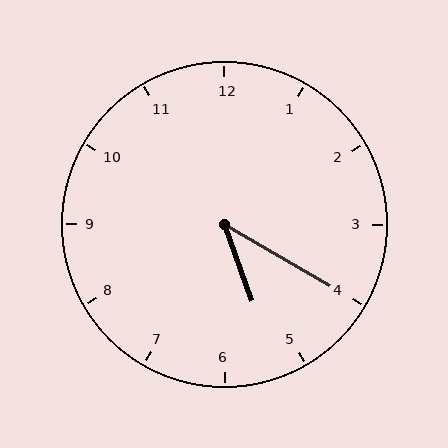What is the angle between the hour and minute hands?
Approximately 40 degrees.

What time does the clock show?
5:20.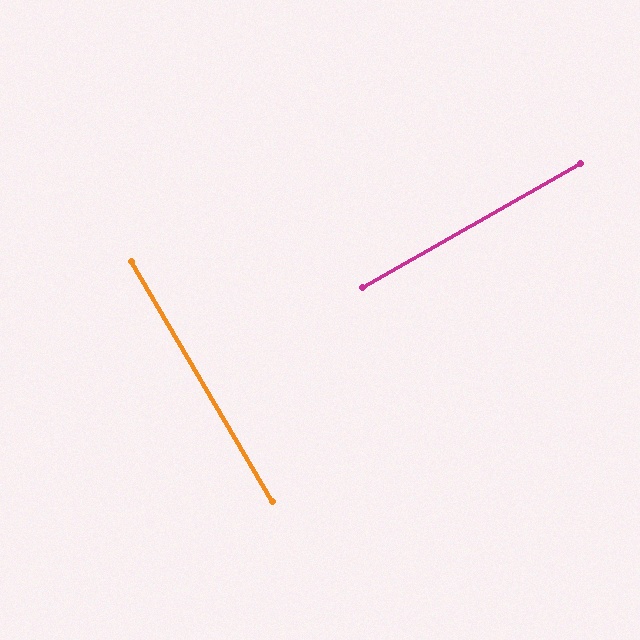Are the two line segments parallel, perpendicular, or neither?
Perpendicular — they meet at approximately 89°.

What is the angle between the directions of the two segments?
Approximately 89 degrees.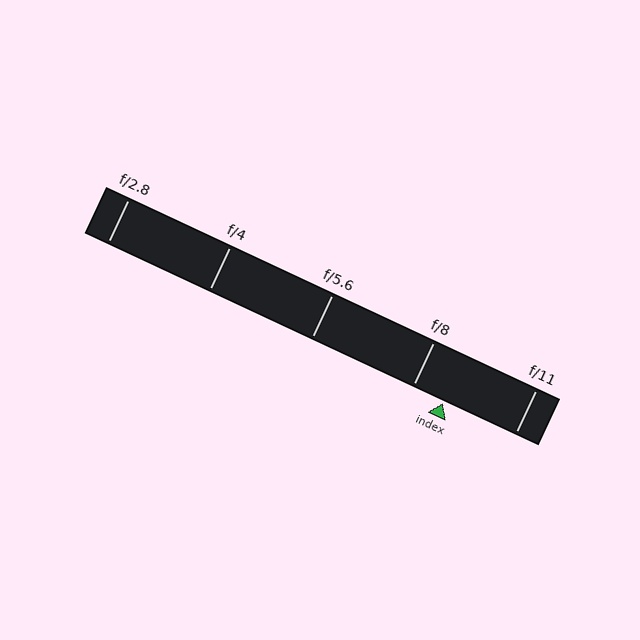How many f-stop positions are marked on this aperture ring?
There are 5 f-stop positions marked.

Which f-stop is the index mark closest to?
The index mark is closest to f/8.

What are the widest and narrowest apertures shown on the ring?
The widest aperture shown is f/2.8 and the narrowest is f/11.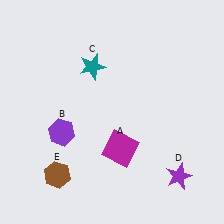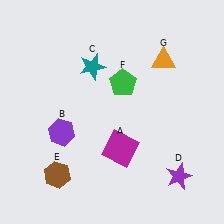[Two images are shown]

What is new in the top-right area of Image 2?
A green pentagon (F) was added in the top-right area of Image 2.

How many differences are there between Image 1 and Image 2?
There are 2 differences between the two images.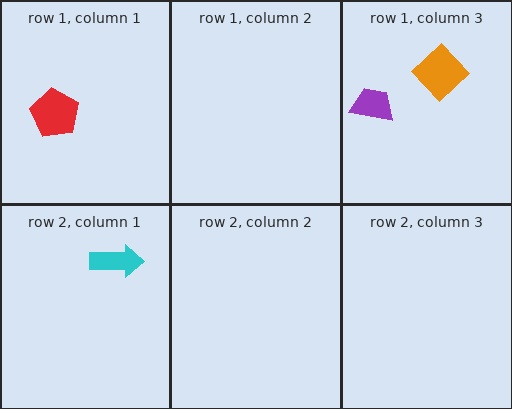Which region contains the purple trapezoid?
The row 1, column 3 region.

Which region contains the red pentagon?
The row 1, column 1 region.